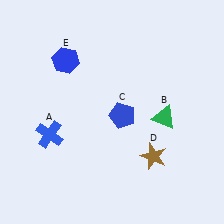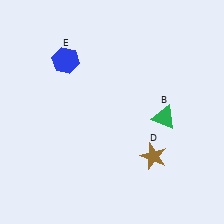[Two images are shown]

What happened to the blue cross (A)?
The blue cross (A) was removed in Image 2. It was in the bottom-left area of Image 1.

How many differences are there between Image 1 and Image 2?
There are 2 differences between the two images.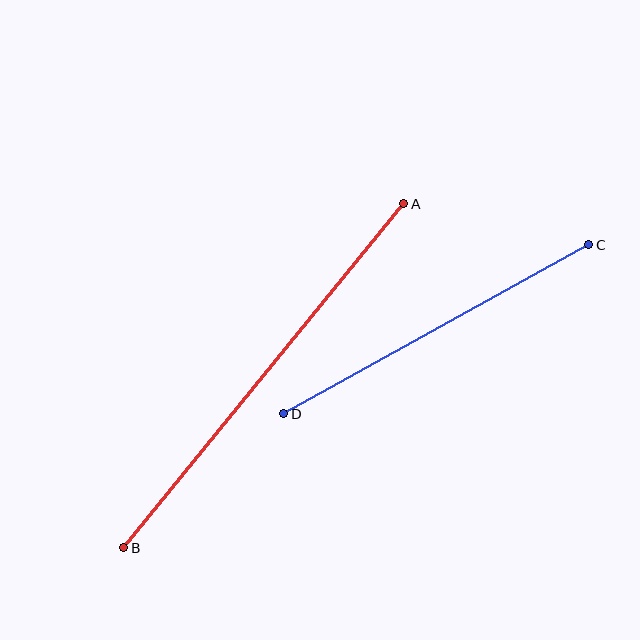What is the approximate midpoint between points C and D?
The midpoint is at approximately (436, 329) pixels.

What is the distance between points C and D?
The distance is approximately 349 pixels.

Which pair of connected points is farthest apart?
Points A and B are farthest apart.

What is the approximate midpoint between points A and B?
The midpoint is at approximately (264, 376) pixels.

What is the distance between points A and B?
The distance is approximately 443 pixels.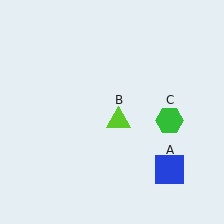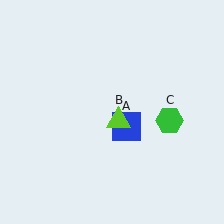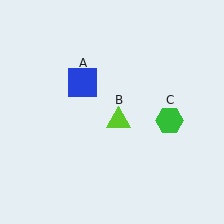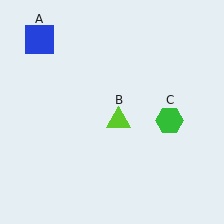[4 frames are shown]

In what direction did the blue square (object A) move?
The blue square (object A) moved up and to the left.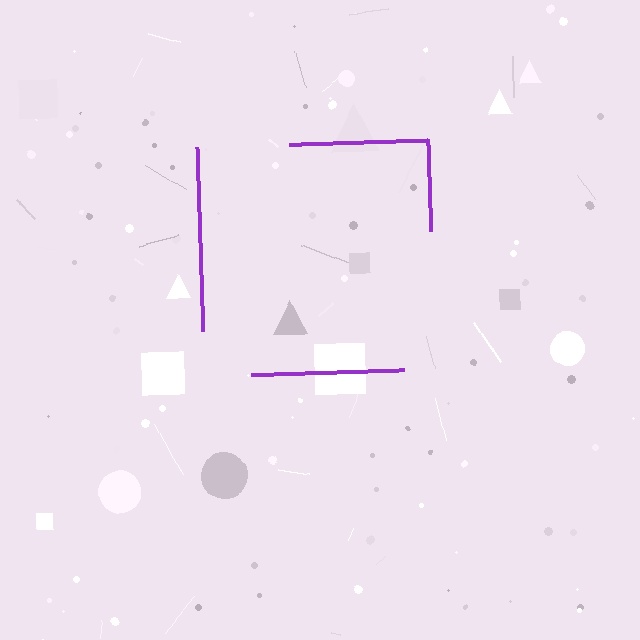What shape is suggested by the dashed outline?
The dashed outline suggests a square.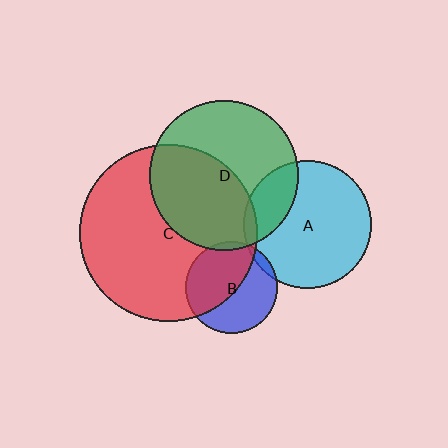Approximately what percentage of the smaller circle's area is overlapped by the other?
Approximately 50%.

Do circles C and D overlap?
Yes.